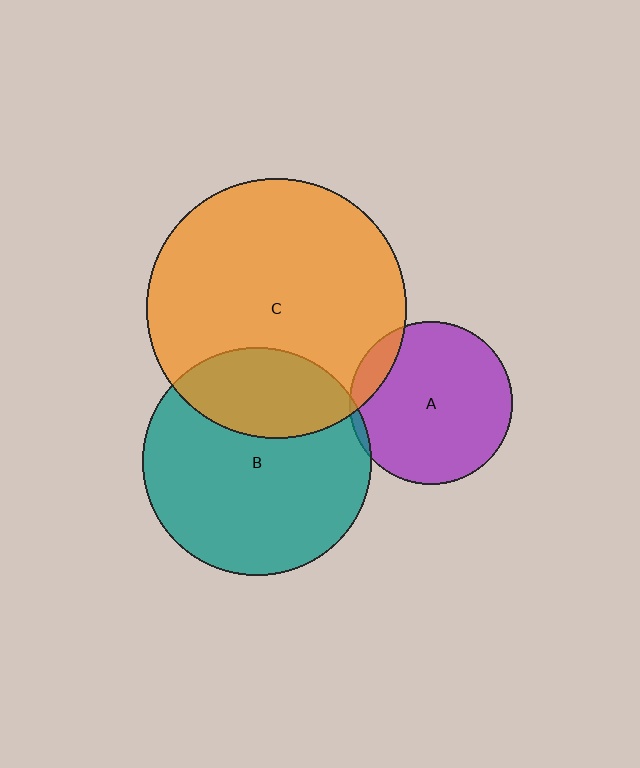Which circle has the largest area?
Circle C (orange).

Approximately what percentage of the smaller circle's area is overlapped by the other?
Approximately 5%.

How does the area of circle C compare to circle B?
Approximately 1.3 times.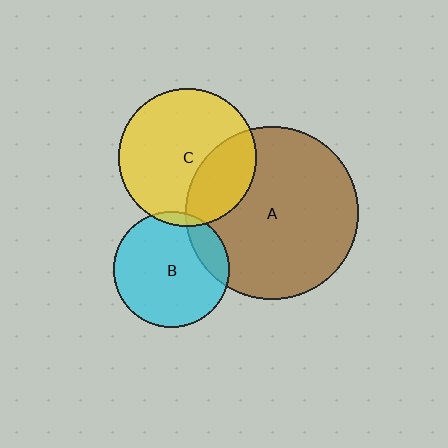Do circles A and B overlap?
Yes.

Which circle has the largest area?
Circle A (brown).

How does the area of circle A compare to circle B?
Approximately 2.2 times.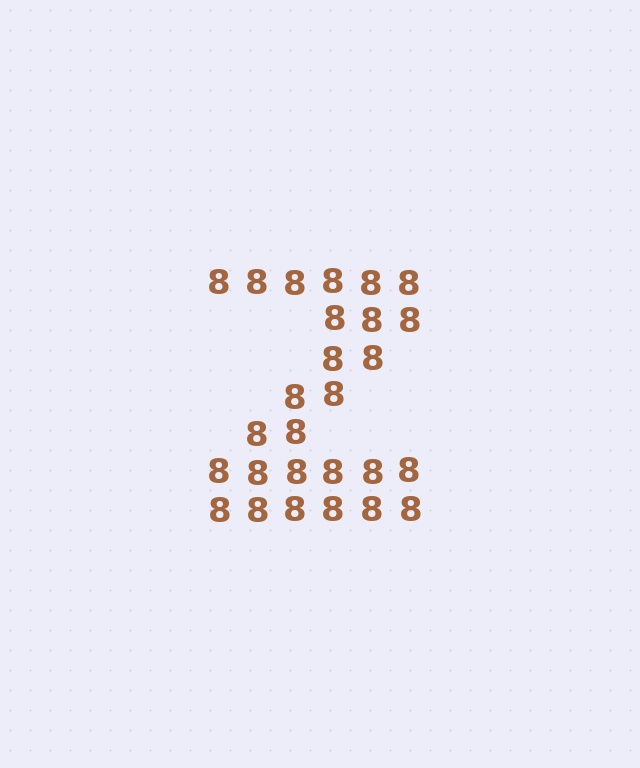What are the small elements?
The small elements are digit 8's.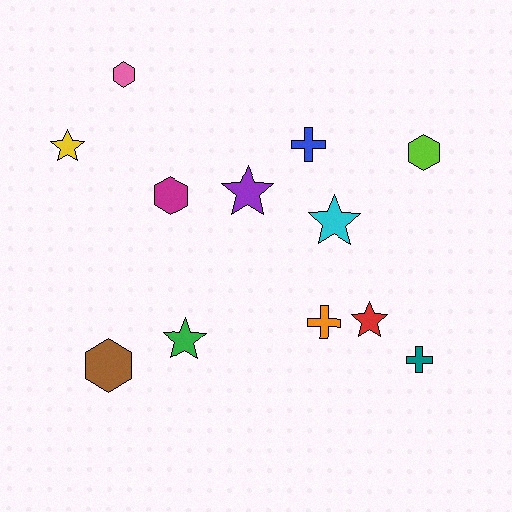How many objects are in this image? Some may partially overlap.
There are 12 objects.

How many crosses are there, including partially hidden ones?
There are 3 crosses.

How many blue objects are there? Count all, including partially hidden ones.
There is 1 blue object.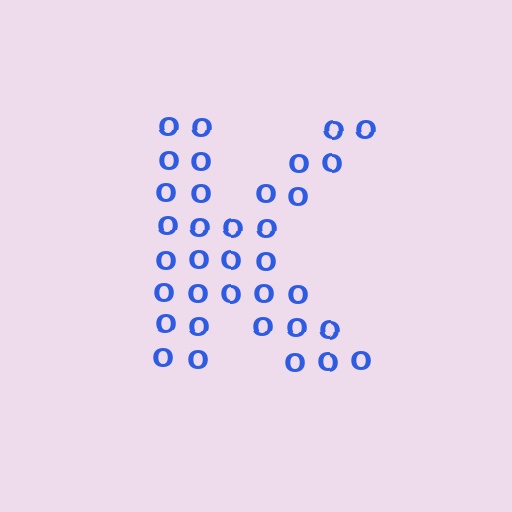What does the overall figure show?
The overall figure shows the letter K.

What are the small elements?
The small elements are letter O's.